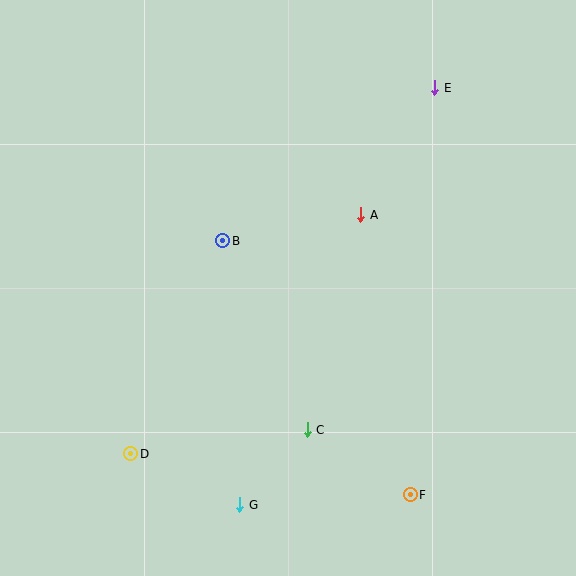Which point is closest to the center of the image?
Point B at (223, 241) is closest to the center.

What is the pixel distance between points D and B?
The distance between D and B is 232 pixels.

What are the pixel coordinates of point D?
Point D is at (131, 454).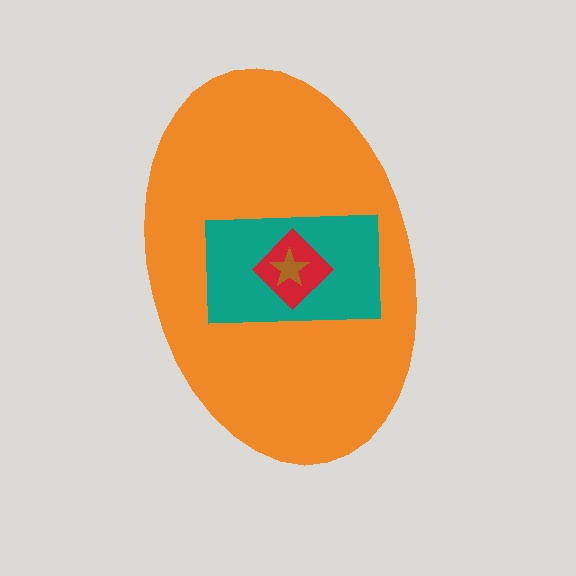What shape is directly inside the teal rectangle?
The red diamond.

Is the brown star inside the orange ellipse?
Yes.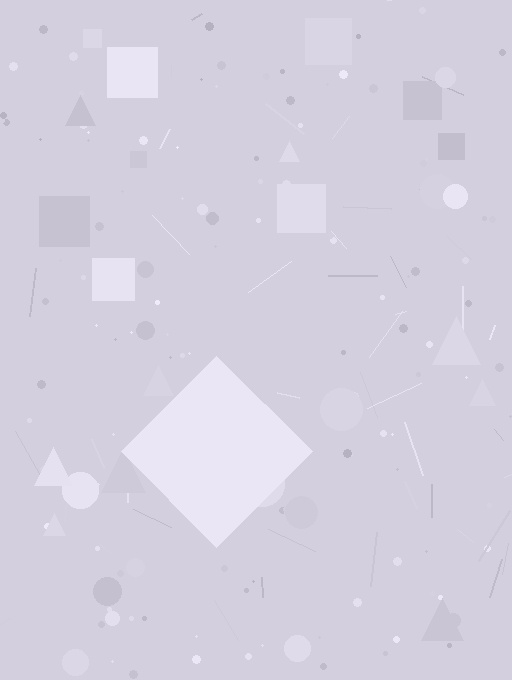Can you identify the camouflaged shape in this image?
The camouflaged shape is a diamond.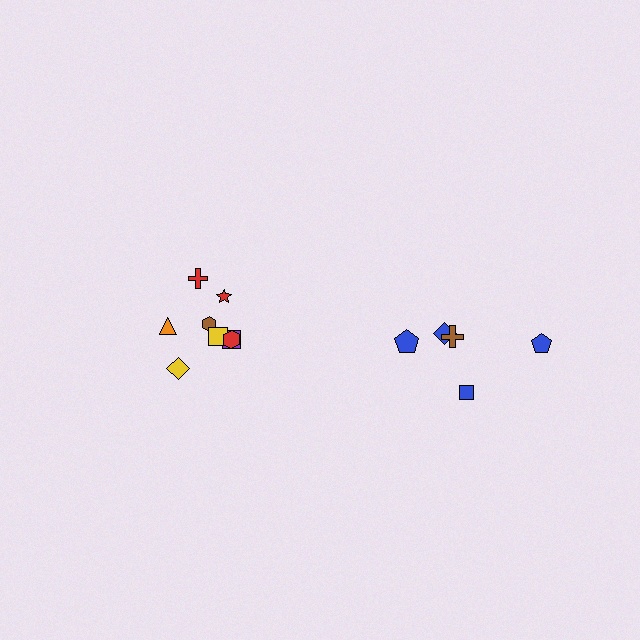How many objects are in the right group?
There are 5 objects.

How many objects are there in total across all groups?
There are 13 objects.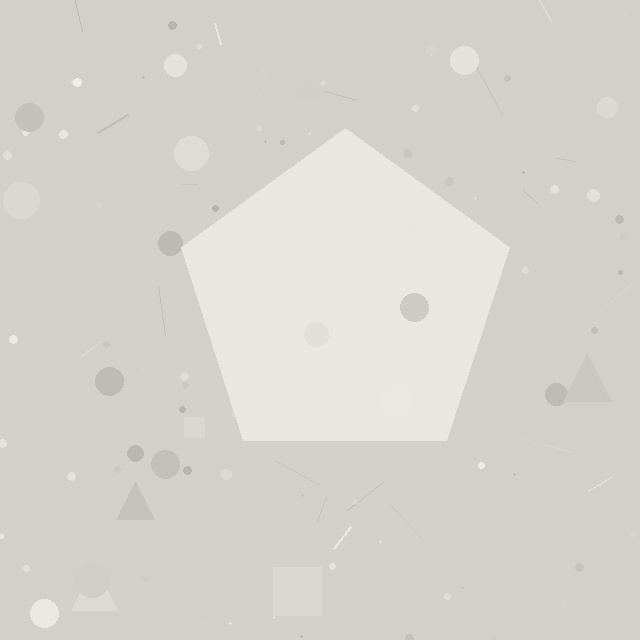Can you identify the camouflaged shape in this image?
The camouflaged shape is a pentagon.